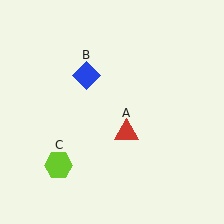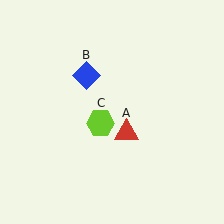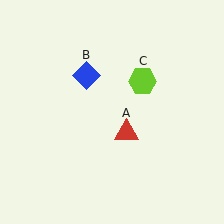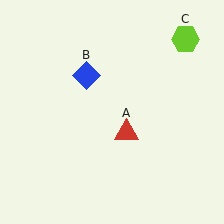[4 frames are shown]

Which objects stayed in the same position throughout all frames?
Red triangle (object A) and blue diamond (object B) remained stationary.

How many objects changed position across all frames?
1 object changed position: lime hexagon (object C).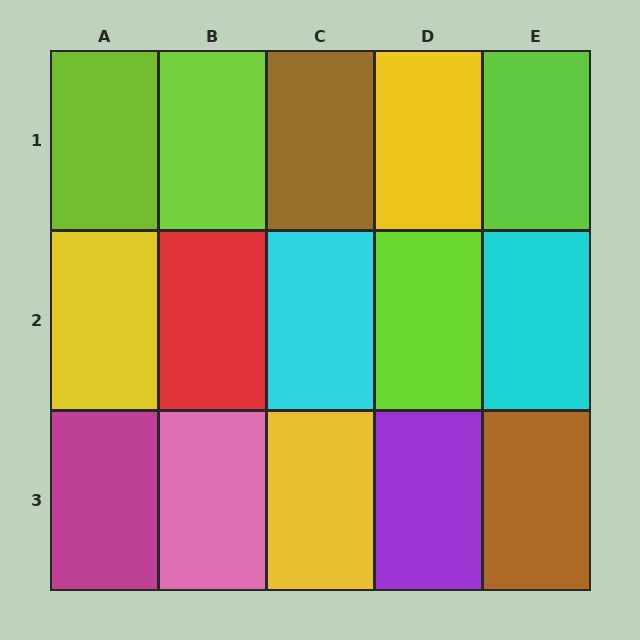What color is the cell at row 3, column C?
Yellow.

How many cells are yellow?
3 cells are yellow.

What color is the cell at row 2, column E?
Cyan.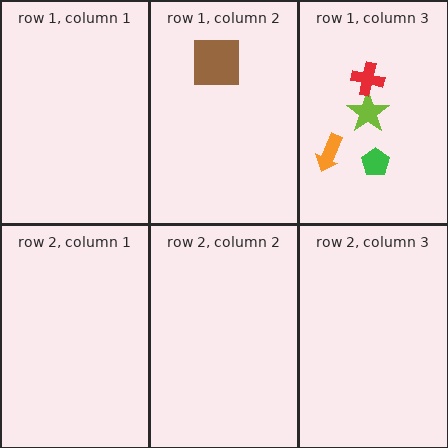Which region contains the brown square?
The row 1, column 2 region.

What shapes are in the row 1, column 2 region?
The brown square.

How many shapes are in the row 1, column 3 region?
4.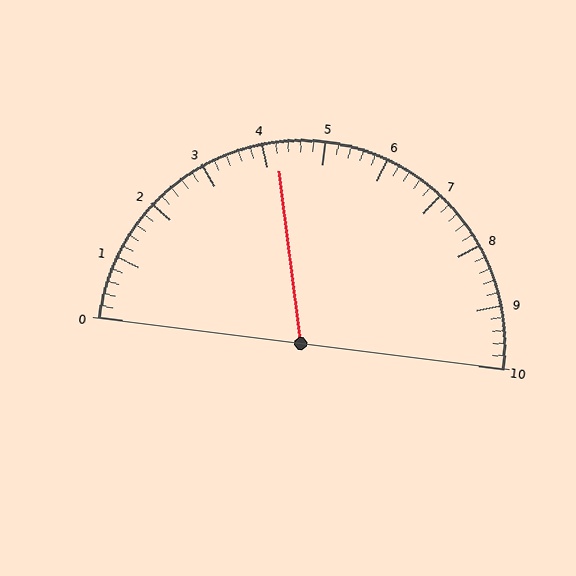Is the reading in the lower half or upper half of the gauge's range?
The reading is in the lower half of the range (0 to 10).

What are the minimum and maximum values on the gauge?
The gauge ranges from 0 to 10.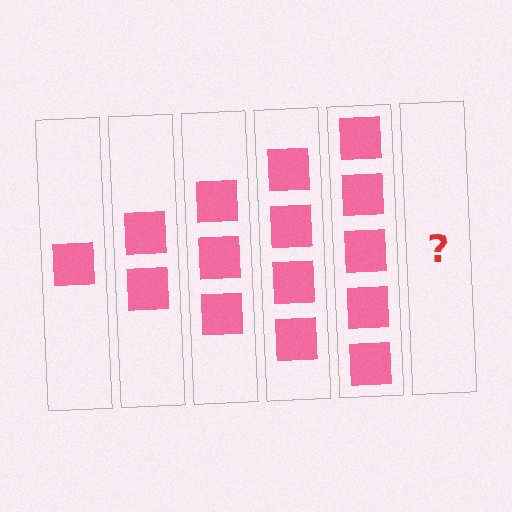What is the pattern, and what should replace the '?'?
The pattern is that each step adds one more square. The '?' should be 6 squares.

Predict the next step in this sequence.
The next step is 6 squares.